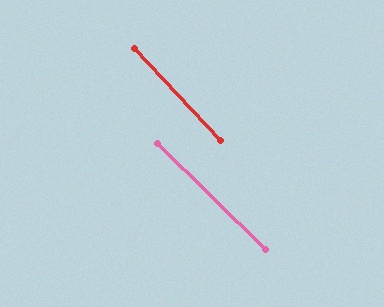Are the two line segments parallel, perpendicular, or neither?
Parallel — their directions differ by only 1.9°.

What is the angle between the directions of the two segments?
Approximately 2 degrees.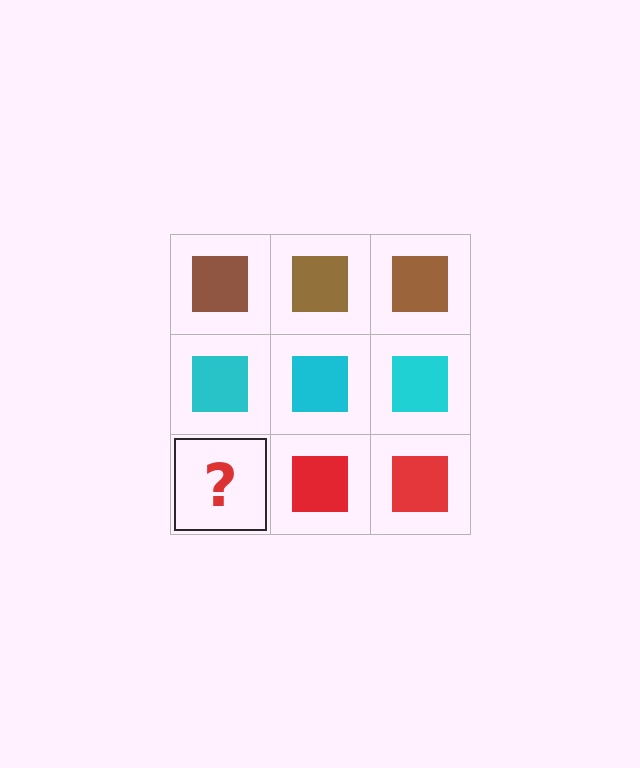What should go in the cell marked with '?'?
The missing cell should contain a red square.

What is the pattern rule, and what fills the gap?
The rule is that each row has a consistent color. The gap should be filled with a red square.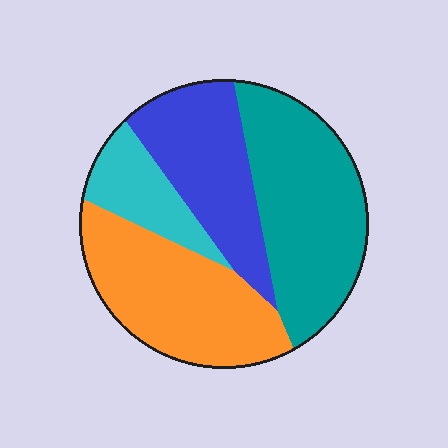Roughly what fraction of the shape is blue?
Blue takes up about one quarter (1/4) of the shape.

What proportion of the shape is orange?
Orange takes up between a quarter and a half of the shape.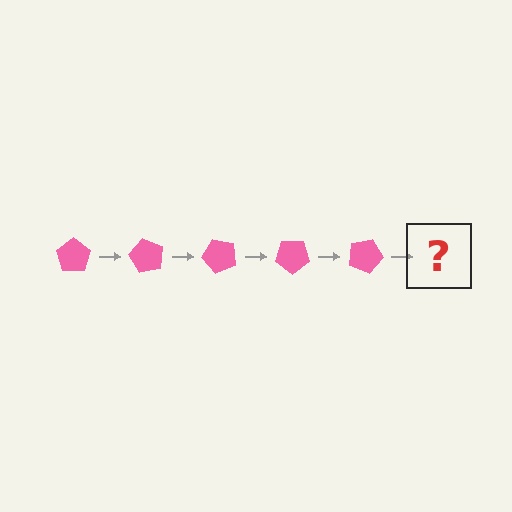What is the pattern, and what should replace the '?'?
The pattern is that the pentagon rotates 60 degrees each step. The '?' should be a pink pentagon rotated 300 degrees.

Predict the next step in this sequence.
The next step is a pink pentagon rotated 300 degrees.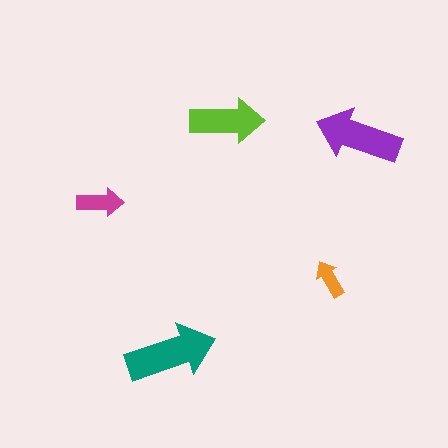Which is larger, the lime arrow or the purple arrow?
The purple one.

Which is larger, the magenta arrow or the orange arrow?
The magenta one.